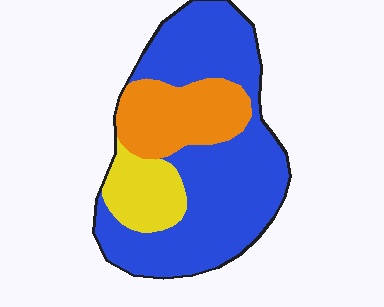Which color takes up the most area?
Blue, at roughly 65%.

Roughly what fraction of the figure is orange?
Orange covers around 20% of the figure.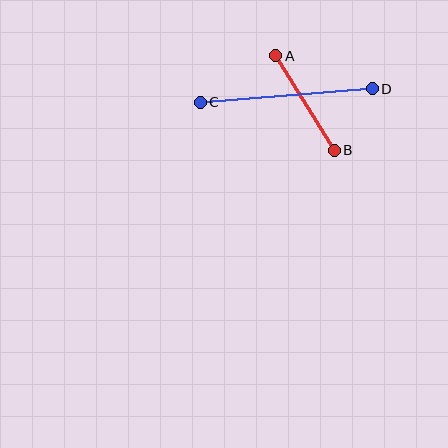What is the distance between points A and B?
The distance is approximately 111 pixels.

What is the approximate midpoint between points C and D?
The midpoint is at approximately (286, 96) pixels.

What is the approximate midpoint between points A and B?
The midpoint is at approximately (305, 103) pixels.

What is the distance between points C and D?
The distance is approximately 172 pixels.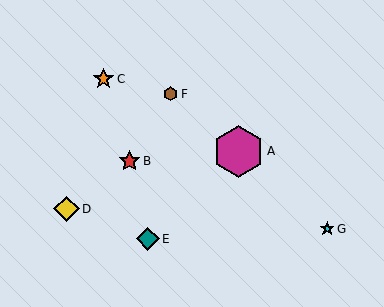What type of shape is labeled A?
Shape A is a magenta hexagon.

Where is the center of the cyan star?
The center of the cyan star is at (327, 229).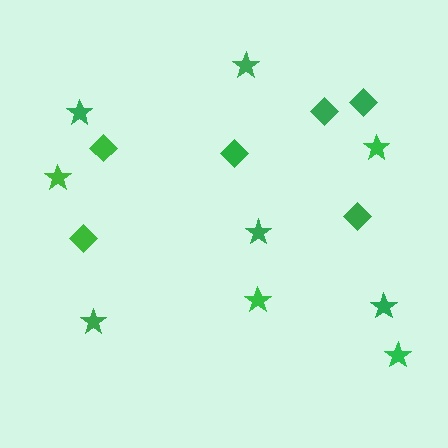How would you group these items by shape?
There are 2 groups: one group of diamonds (6) and one group of stars (9).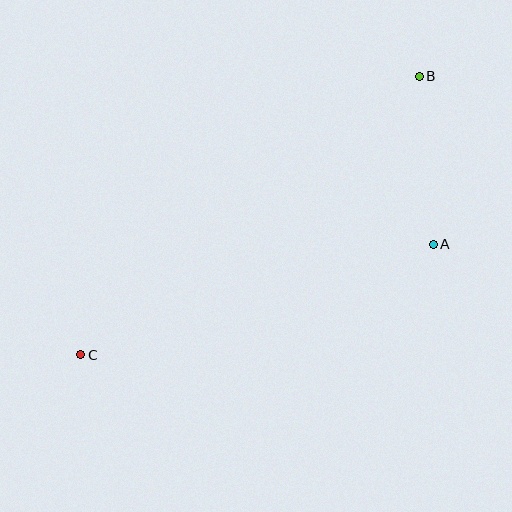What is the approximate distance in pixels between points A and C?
The distance between A and C is approximately 369 pixels.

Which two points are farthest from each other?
Points B and C are farthest from each other.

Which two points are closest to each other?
Points A and B are closest to each other.